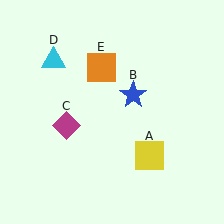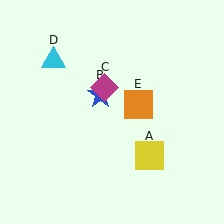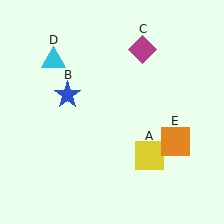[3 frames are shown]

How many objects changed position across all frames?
3 objects changed position: blue star (object B), magenta diamond (object C), orange square (object E).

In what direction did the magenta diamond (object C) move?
The magenta diamond (object C) moved up and to the right.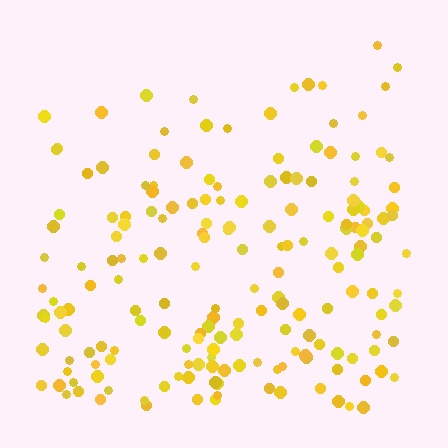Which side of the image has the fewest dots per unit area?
The top.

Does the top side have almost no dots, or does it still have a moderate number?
Still a moderate number, just noticeably fewer than the bottom.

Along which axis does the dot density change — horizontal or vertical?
Vertical.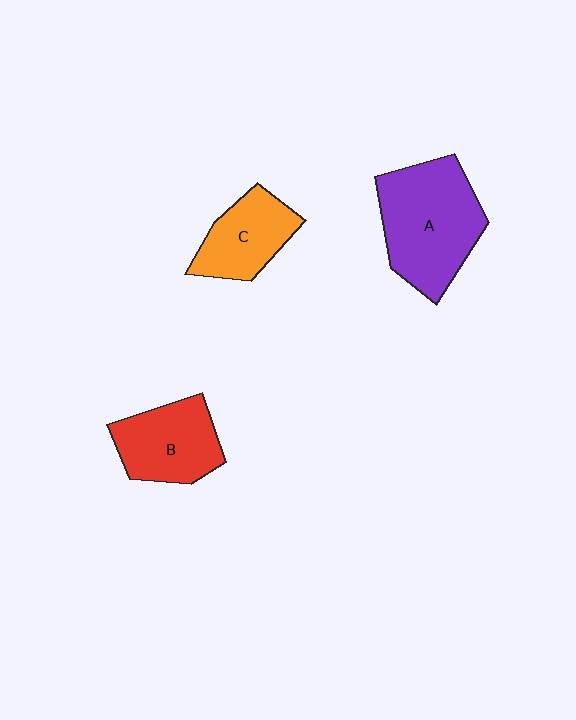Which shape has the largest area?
Shape A (purple).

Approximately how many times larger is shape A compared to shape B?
Approximately 1.5 times.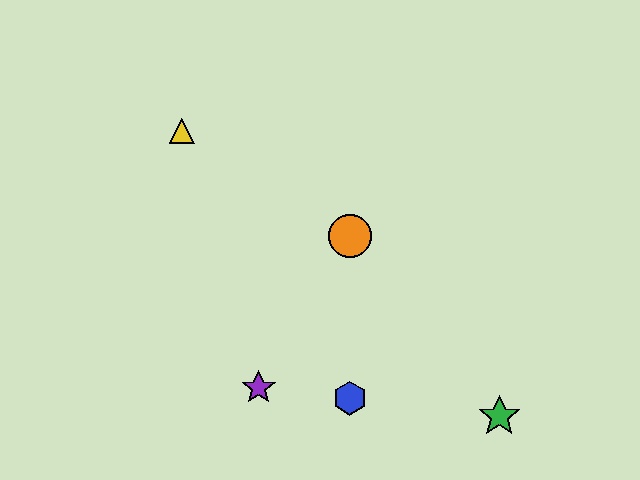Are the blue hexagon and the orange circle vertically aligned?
Yes, both are at x≈350.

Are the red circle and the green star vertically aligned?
No, the red circle is at x≈350 and the green star is at x≈499.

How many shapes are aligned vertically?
3 shapes (the red circle, the blue hexagon, the orange circle) are aligned vertically.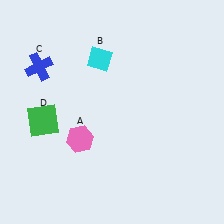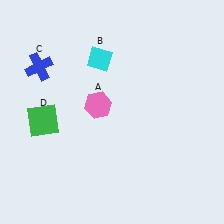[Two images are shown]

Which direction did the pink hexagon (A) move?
The pink hexagon (A) moved up.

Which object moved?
The pink hexagon (A) moved up.